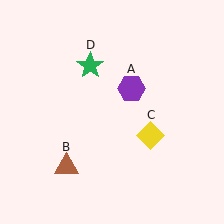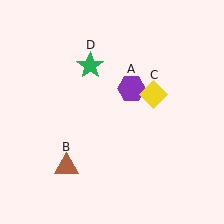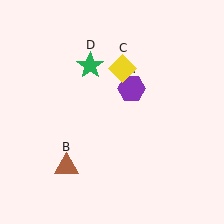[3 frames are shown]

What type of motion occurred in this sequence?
The yellow diamond (object C) rotated counterclockwise around the center of the scene.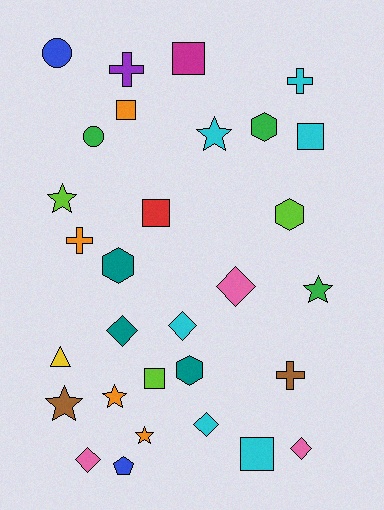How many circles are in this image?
There are 2 circles.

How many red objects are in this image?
There is 1 red object.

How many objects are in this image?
There are 30 objects.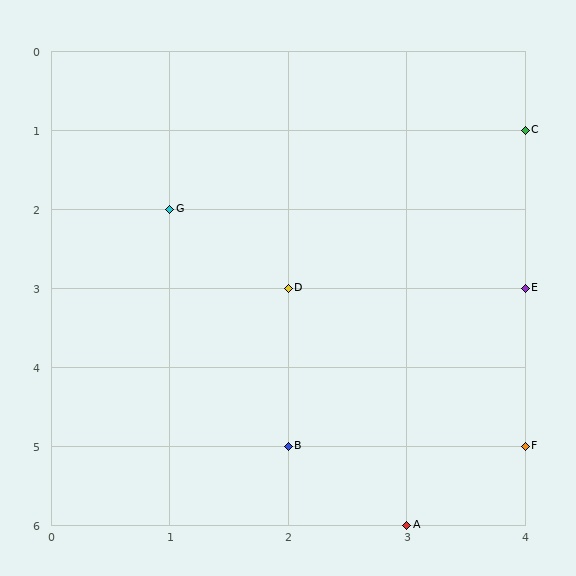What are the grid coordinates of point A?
Point A is at grid coordinates (3, 6).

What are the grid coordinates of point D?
Point D is at grid coordinates (2, 3).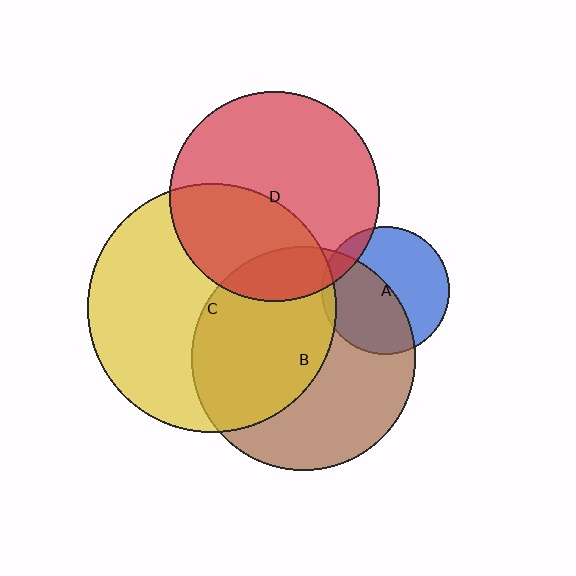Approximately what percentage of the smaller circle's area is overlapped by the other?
Approximately 5%.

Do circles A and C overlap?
Yes.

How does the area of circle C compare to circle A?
Approximately 3.8 times.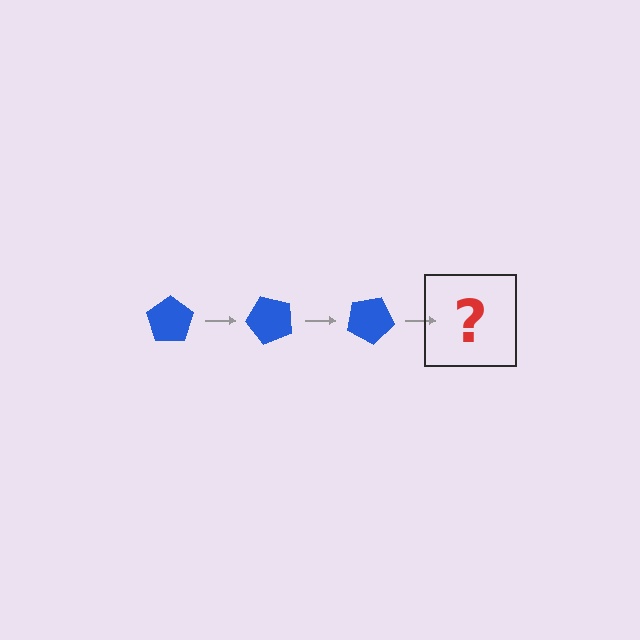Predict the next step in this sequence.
The next step is a blue pentagon rotated 150 degrees.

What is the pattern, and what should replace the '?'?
The pattern is that the pentagon rotates 50 degrees each step. The '?' should be a blue pentagon rotated 150 degrees.